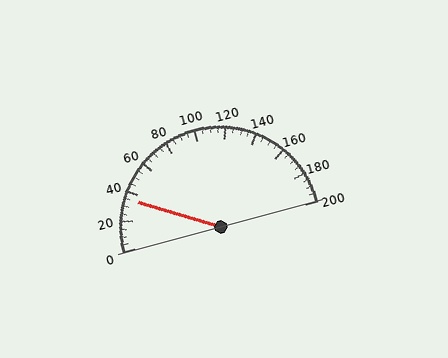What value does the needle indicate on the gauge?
The needle indicates approximately 35.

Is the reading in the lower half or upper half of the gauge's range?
The reading is in the lower half of the range (0 to 200).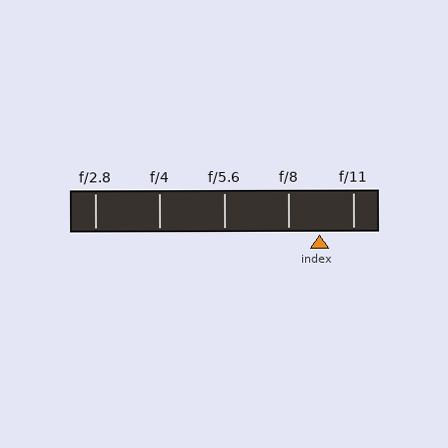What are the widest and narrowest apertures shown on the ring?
The widest aperture shown is f/2.8 and the narrowest is f/11.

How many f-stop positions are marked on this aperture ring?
There are 5 f-stop positions marked.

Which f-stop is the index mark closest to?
The index mark is closest to f/8.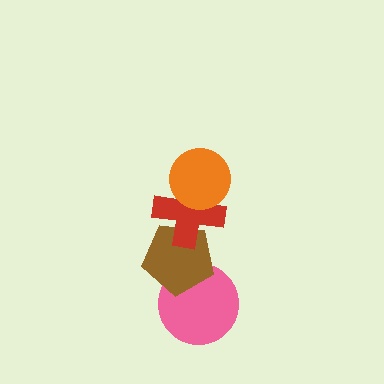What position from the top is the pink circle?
The pink circle is 4th from the top.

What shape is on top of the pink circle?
The brown pentagon is on top of the pink circle.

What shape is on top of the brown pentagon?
The red cross is on top of the brown pentagon.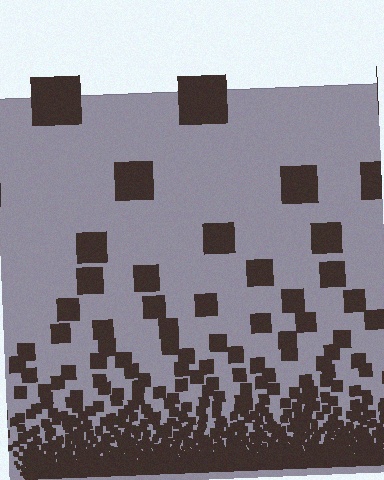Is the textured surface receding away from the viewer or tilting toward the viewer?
The surface appears to tilt toward the viewer. Texture elements get larger and sparser toward the top.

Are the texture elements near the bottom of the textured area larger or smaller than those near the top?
Smaller. The gradient is inverted — elements near the bottom are smaller and denser.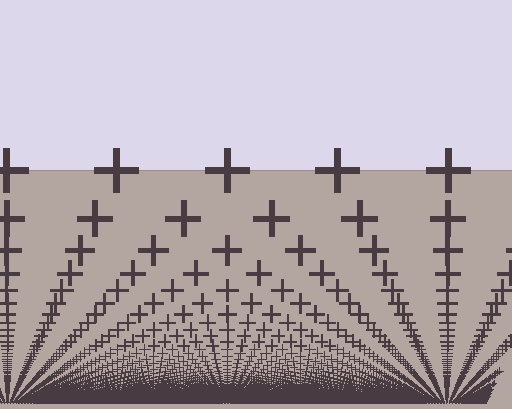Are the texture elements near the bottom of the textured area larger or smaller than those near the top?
Smaller. The gradient is inverted — elements near the bottom are smaller and denser.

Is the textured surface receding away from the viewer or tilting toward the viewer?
The surface appears to tilt toward the viewer. Texture elements get larger and sparser toward the top.